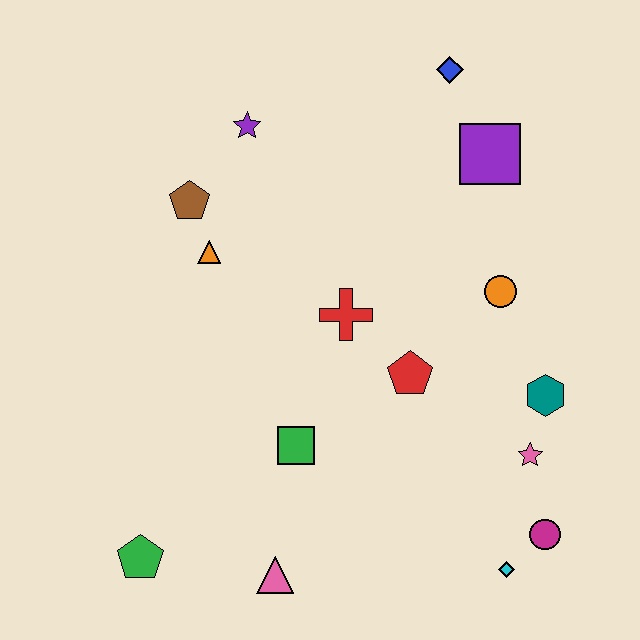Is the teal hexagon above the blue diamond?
No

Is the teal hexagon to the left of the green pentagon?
No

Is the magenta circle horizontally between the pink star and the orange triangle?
No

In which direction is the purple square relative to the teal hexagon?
The purple square is above the teal hexagon.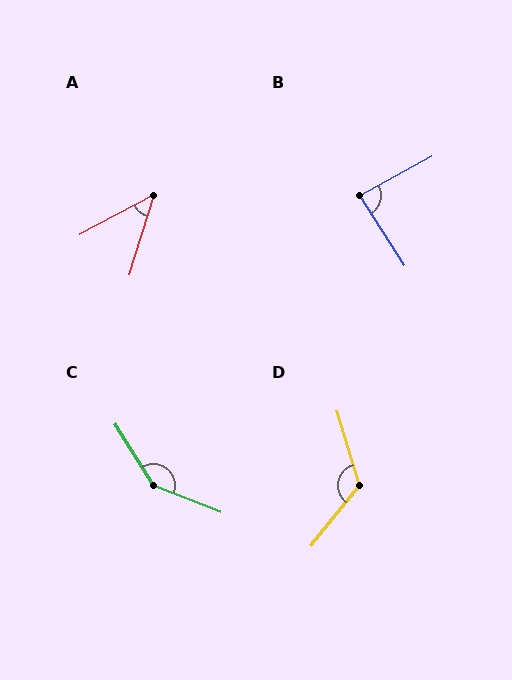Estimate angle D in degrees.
Approximately 125 degrees.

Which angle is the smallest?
A, at approximately 45 degrees.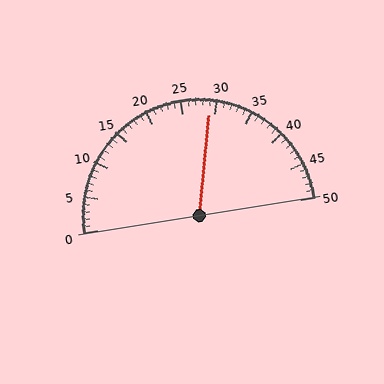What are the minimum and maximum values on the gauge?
The gauge ranges from 0 to 50.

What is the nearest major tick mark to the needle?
The nearest major tick mark is 30.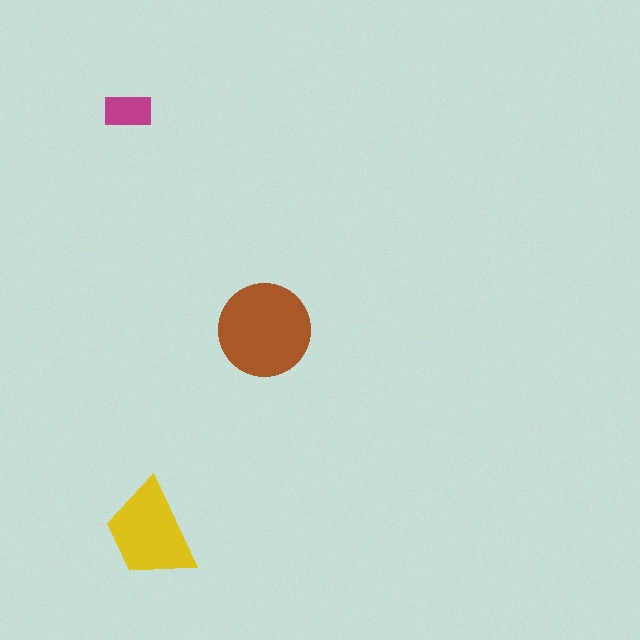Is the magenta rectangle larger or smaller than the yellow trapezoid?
Smaller.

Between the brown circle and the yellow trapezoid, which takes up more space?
The brown circle.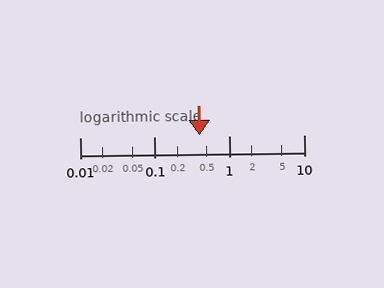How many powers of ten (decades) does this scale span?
The scale spans 3 decades, from 0.01 to 10.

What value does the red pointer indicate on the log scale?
The pointer indicates approximately 0.4.